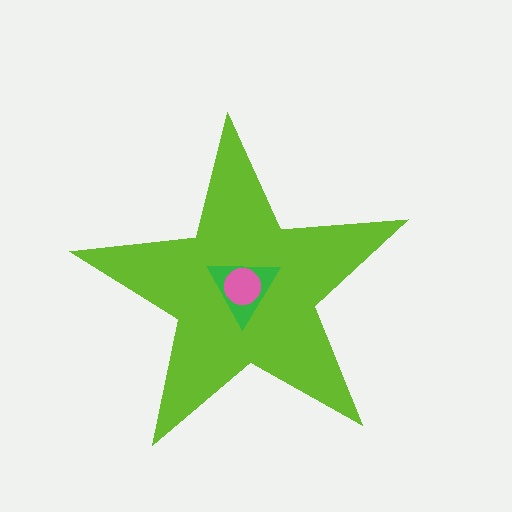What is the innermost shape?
The pink circle.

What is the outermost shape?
The lime star.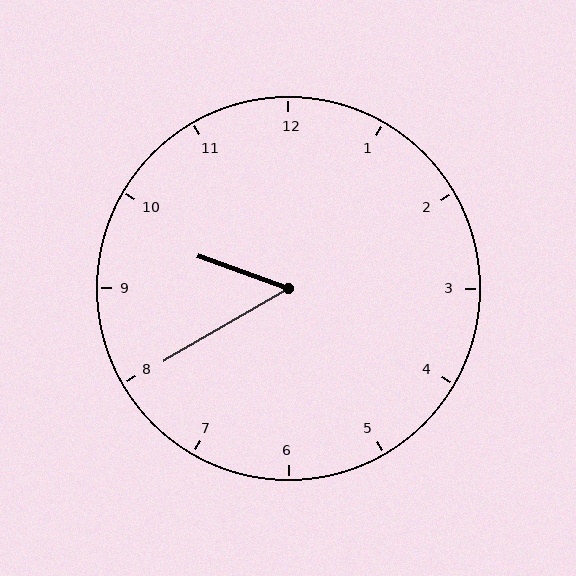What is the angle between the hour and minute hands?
Approximately 50 degrees.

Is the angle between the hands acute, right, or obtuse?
It is acute.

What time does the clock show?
9:40.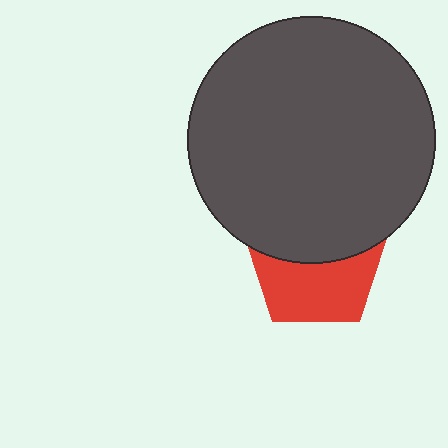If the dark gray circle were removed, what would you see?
You would see the complete red pentagon.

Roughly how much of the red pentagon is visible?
About half of it is visible (roughly 53%).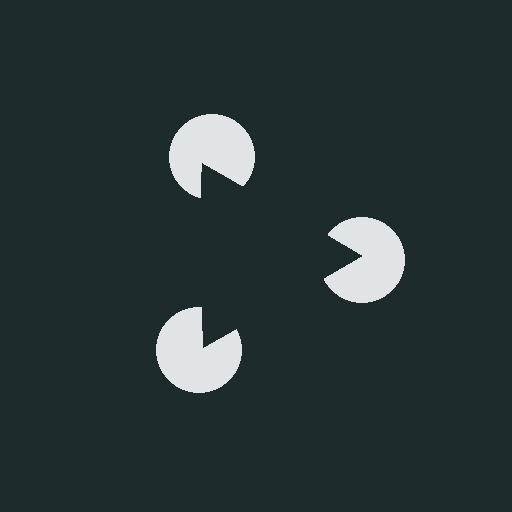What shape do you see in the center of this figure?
An illusory triangle — its edges are inferred from the aligned wedge cuts in the pac-man discs, not physically drawn.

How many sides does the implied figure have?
3 sides.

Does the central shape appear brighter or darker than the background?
It typically appears slightly darker than the background, even though no actual brightness change is drawn.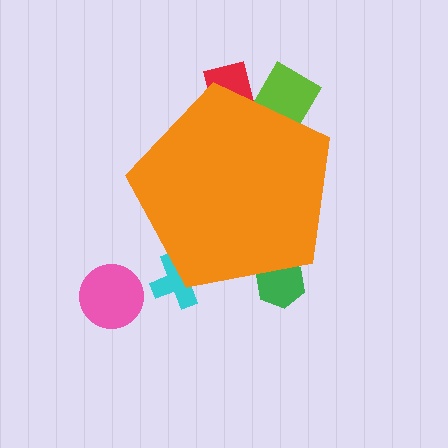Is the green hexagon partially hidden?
Yes, the green hexagon is partially hidden behind the orange pentagon.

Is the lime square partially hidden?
Yes, the lime square is partially hidden behind the orange pentagon.